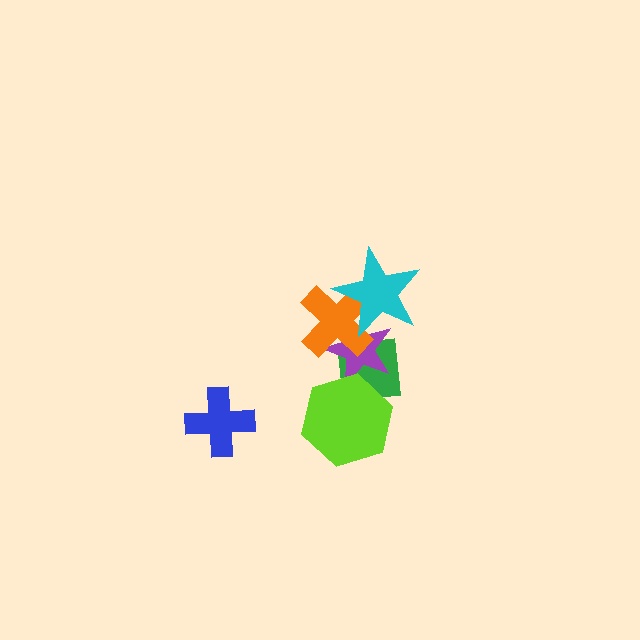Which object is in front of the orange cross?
The cyan star is in front of the orange cross.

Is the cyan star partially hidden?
No, no other shape covers it.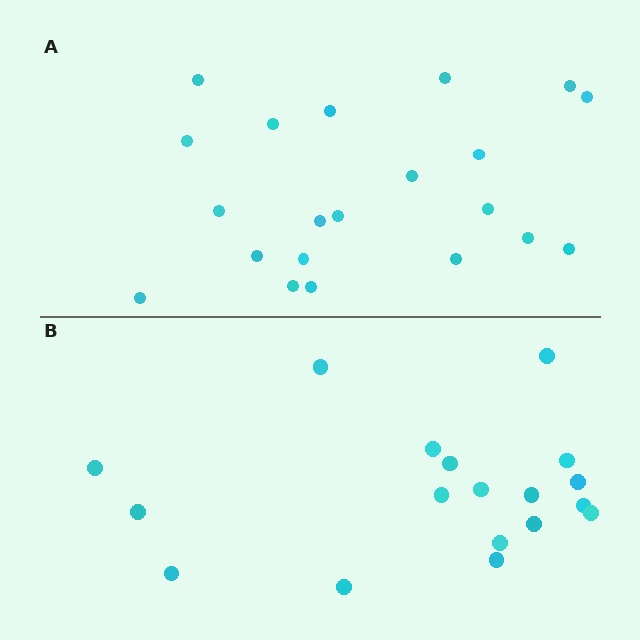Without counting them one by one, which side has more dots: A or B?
Region A (the top region) has more dots.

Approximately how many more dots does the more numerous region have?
Region A has just a few more — roughly 2 or 3 more dots than region B.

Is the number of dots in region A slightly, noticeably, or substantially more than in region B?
Region A has only slightly more — the two regions are fairly close. The ratio is roughly 1.2 to 1.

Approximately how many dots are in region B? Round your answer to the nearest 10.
About 20 dots. (The exact count is 18, which rounds to 20.)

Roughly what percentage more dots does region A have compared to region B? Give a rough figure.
About 15% more.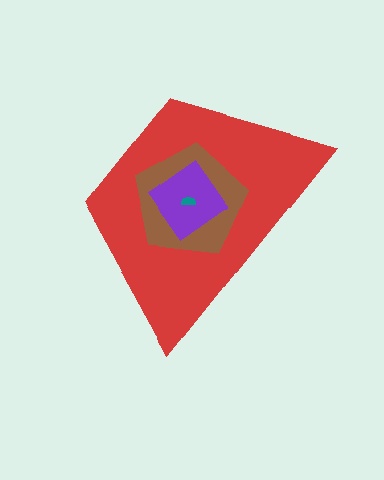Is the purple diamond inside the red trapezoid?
Yes.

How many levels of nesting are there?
4.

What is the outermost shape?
The red trapezoid.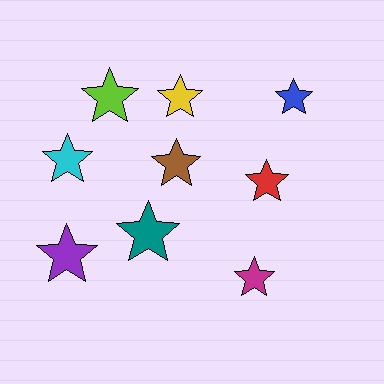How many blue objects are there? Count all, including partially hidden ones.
There is 1 blue object.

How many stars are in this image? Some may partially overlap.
There are 9 stars.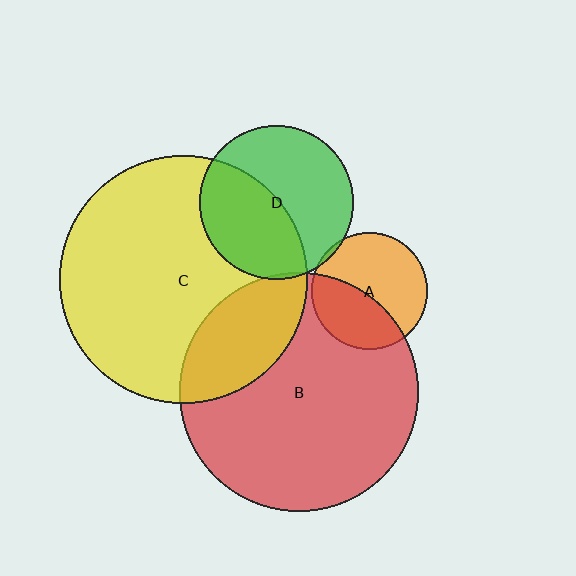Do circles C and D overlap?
Yes.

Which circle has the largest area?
Circle C (yellow).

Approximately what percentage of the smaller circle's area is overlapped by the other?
Approximately 45%.